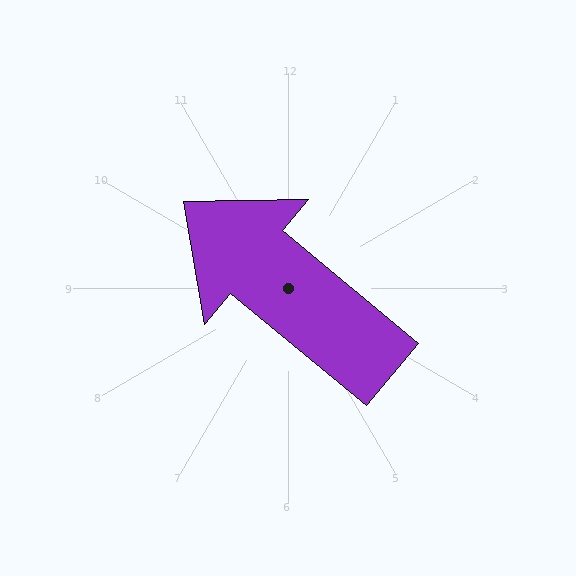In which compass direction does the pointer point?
Northwest.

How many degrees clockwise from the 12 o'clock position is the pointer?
Approximately 310 degrees.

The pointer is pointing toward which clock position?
Roughly 10 o'clock.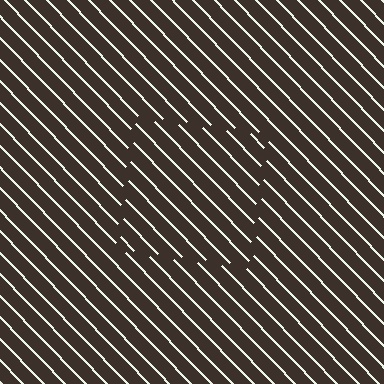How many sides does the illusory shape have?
4 sides — the line-ends trace a square.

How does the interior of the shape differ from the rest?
The interior of the shape contains the same grating, shifted by half a period — the contour is defined by the phase discontinuity where line-ends from the inner and outer gratings abut.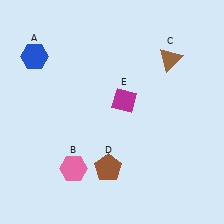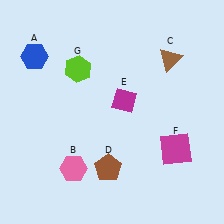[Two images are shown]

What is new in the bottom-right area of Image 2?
A magenta square (F) was added in the bottom-right area of Image 2.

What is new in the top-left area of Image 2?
A lime hexagon (G) was added in the top-left area of Image 2.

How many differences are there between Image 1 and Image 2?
There are 2 differences between the two images.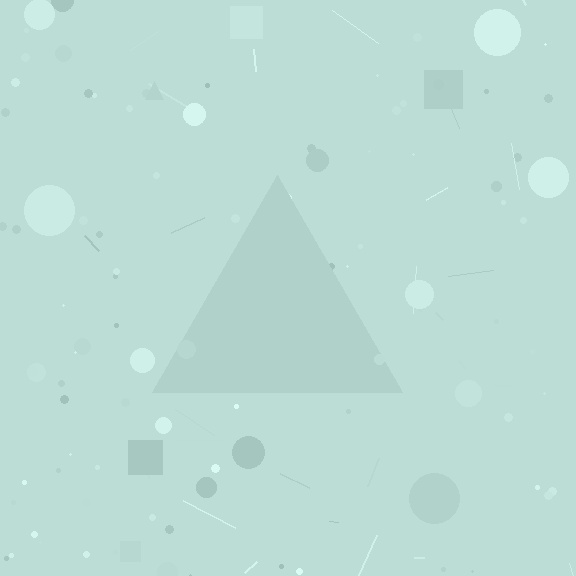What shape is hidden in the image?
A triangle is hidden in the image.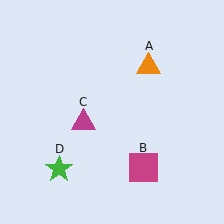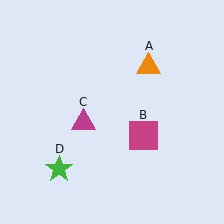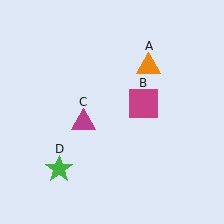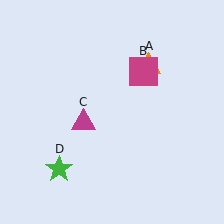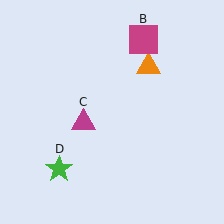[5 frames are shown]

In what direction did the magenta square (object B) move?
The magenta square (object B) moved up.